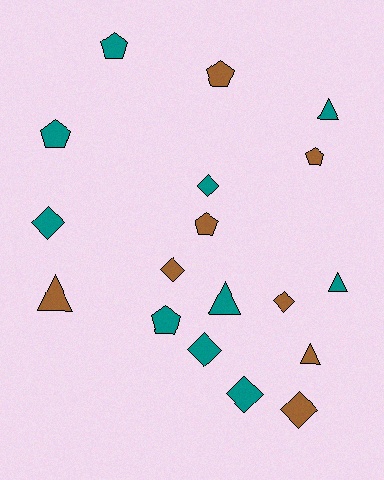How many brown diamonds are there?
There are 3 brown diamonds.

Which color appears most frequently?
Teal, with 10 objects.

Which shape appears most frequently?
Diamond, with 7 objects.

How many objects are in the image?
There are 18 objects.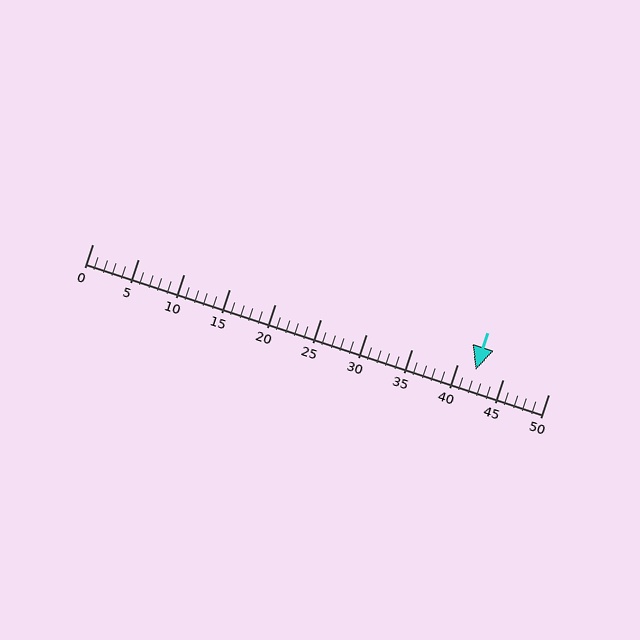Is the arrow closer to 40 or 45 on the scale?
The arrow is closer to 40.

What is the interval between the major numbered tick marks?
The major tick marks are spaced 5 units apart.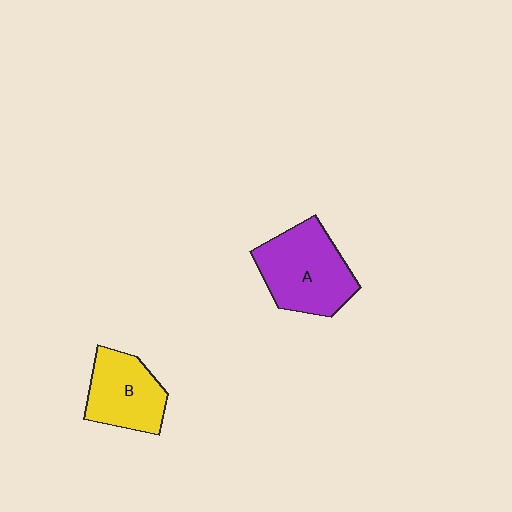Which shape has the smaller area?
Shape B (yellow).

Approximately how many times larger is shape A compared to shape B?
Approximately 1.3 times.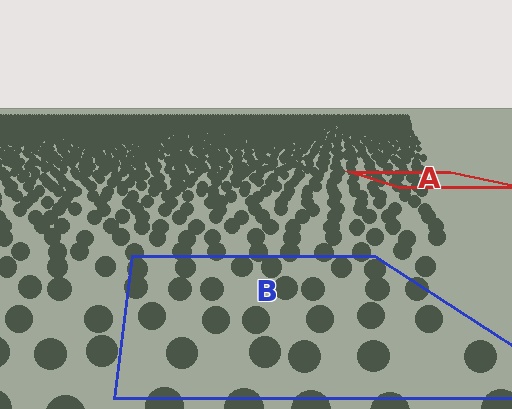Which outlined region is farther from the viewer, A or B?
Region A is farther from the viewer — the texture elements inside it appear smaller and more densely packed.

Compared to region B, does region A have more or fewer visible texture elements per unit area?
Region A has more texture elements per unit area — they are packed more densely because it is farther away.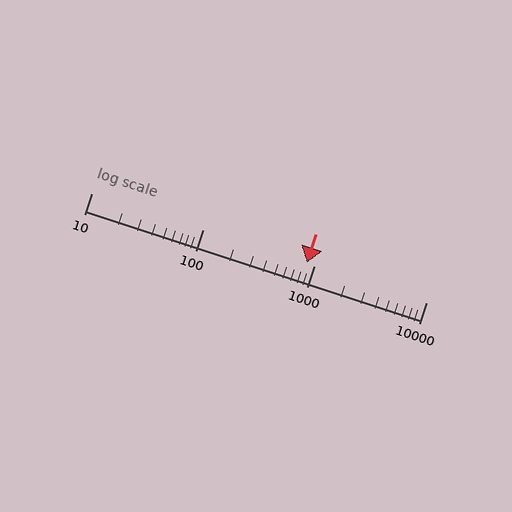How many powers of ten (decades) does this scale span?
The scale spans 3 decades, from 10 to 10000.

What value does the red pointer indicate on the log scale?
The pointer indicates approximately 860.